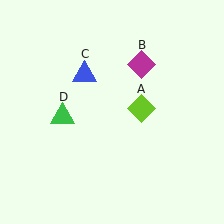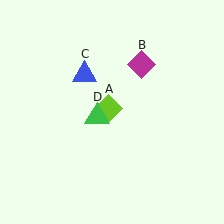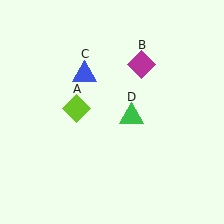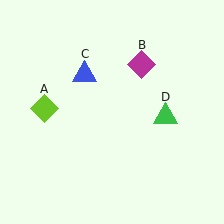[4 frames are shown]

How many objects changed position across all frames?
2 objects changed position: lime diamond (object A), green triangle (object D).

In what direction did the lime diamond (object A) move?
The lime diamond (object A) moved left.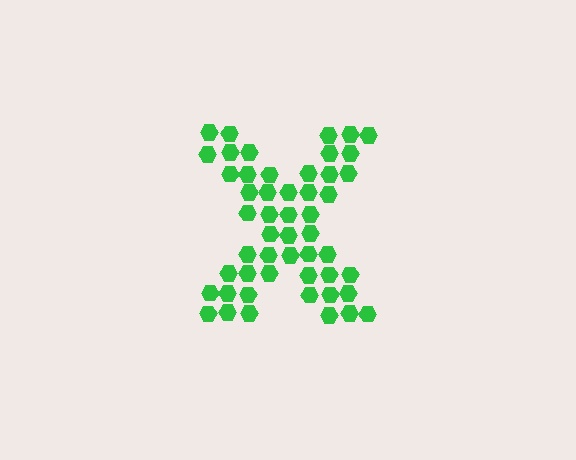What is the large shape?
The large shape is the letter X.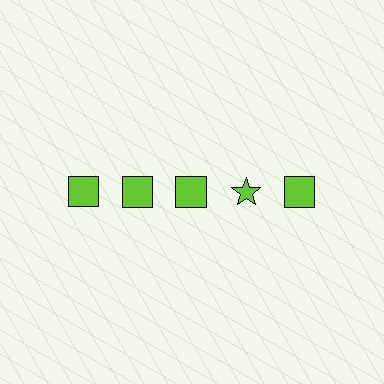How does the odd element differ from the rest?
It has a different shape: star instead of square.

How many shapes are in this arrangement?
There are 5 shapes arranged in a grid pattern.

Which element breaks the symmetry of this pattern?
The lime star in the top row, second from right column breaks the symmetry. All other shapes are lime squares.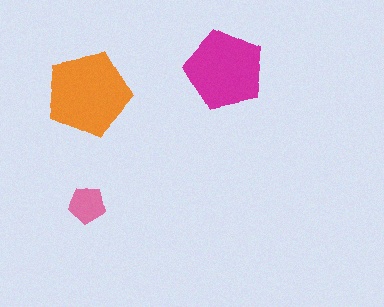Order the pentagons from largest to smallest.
the orange one, the magenta one, the pink one.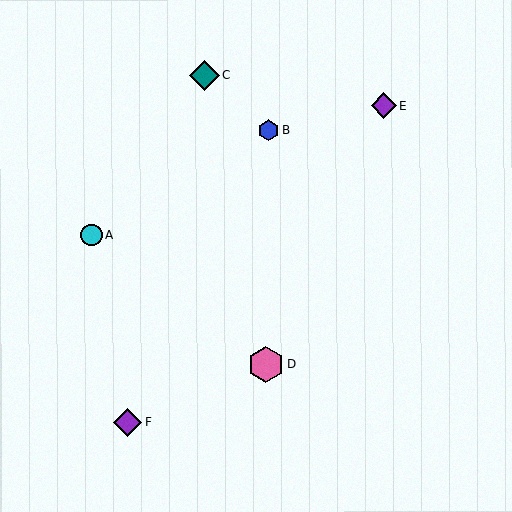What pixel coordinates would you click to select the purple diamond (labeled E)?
Click at (384, 106) to select the purple diamond E.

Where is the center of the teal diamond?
The center of the teal diamond is at (204, 75).